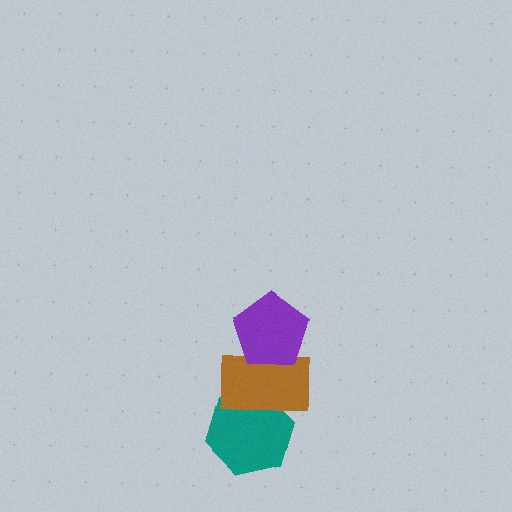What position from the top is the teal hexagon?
The teal hexagon is 3rd from the top.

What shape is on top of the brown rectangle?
The purple pentagon is on top of the brown rectangle.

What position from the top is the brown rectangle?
The brown rectangle is 2nd from the top.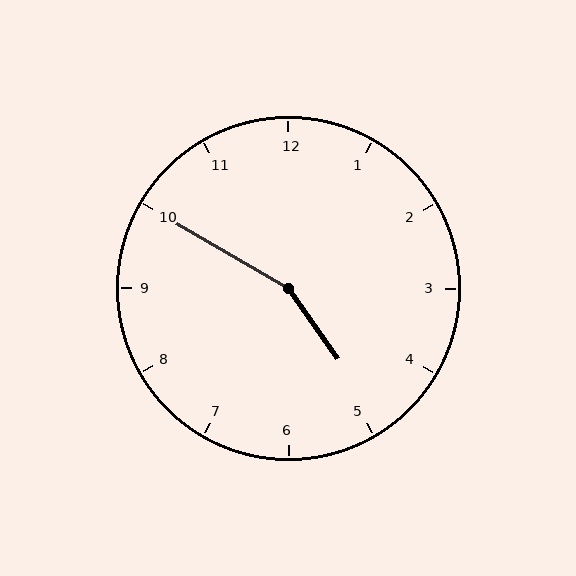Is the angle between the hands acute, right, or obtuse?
It is obtuse.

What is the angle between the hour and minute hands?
Approximately 155 degrees.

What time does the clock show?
4:50.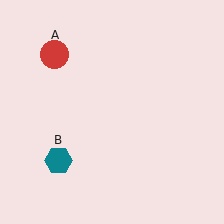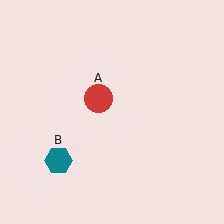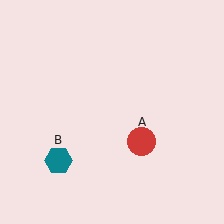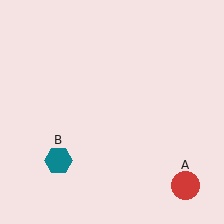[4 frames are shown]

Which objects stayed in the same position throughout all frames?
Teal hexagon (object B) remained stationary.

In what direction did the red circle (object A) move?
The red circle (object A) moved down and to the right.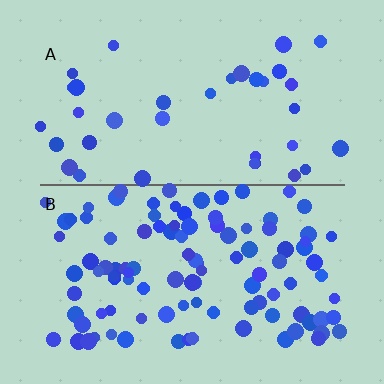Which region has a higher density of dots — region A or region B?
B (the bottom).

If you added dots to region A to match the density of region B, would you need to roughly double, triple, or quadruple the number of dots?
Approximately triple.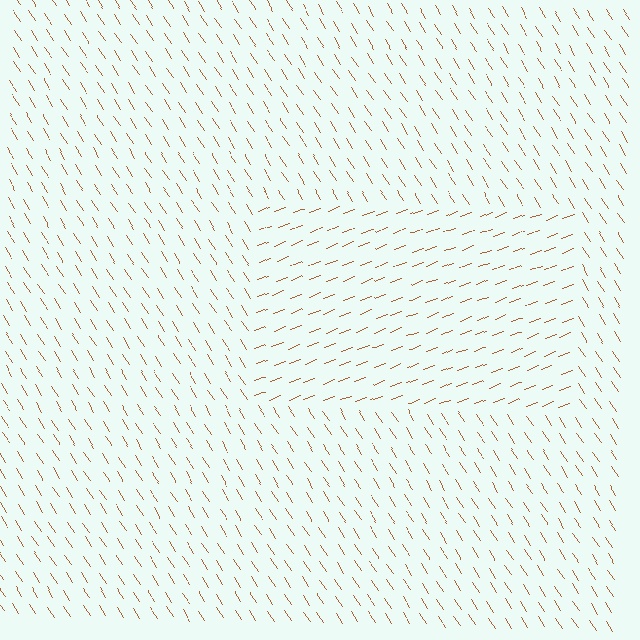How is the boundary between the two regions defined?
The boundary is defined purely by a change in line orientation (approximately 78 degrees difference). All lines are the same color and thickness.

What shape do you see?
I see a rectangle.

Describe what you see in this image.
The image is filled with small brown line segments. A rectangle region in the image has lines oriented differently from the surrounding lines, creating a visible texture boundary.